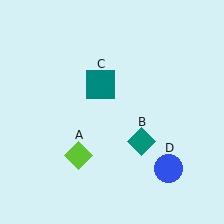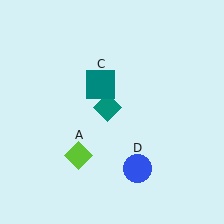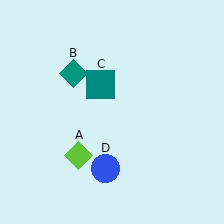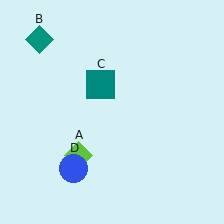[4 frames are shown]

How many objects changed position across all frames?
2 objects changed position: teal diamond (object B), blue circle (object D).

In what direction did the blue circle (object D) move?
The blue circle (object D) moved left.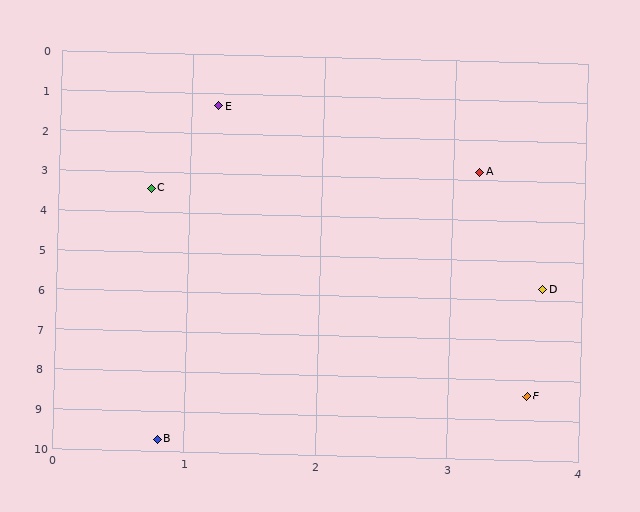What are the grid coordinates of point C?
Point C is at approximately (0.7, 3.4).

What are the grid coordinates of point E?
Point E is at approximately (1.2, 1.3).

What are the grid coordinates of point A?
Point A is at approximately (3.2, 2.8).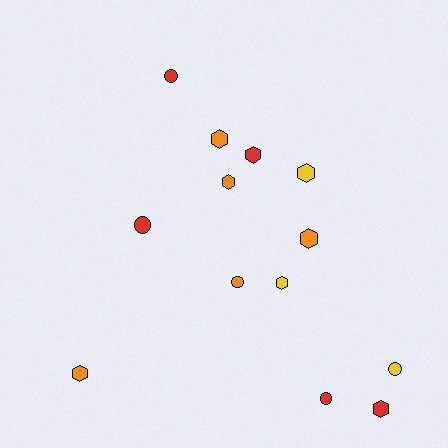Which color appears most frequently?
Orange, with 5 objects.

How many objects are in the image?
There are 13 objects.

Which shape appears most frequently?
Hexagon, with 8 objects.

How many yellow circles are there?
There is 1 yellow circle.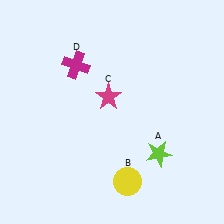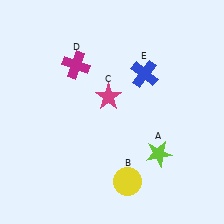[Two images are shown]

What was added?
A blue cross (E) was added in Image 2.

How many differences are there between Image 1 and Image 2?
There is 1 difference between the two images.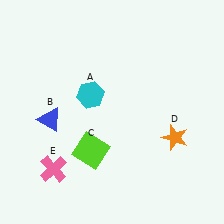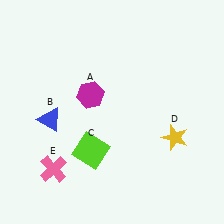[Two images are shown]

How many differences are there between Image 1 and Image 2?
There are 2 differences between the two images.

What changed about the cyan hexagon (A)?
In Image 1, A is cyan. In Image 2, it changed to magenta.